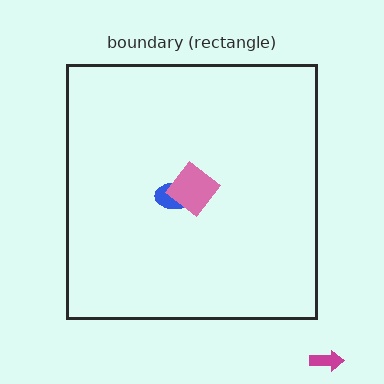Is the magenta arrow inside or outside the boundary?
Outside.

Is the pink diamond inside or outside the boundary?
Inside.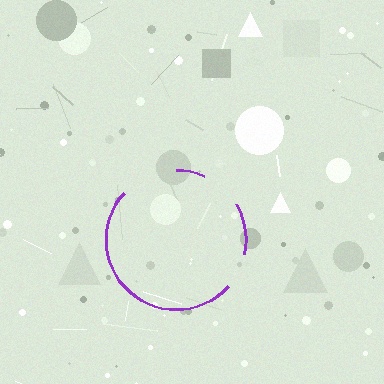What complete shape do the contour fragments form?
The contour fragments form a circle.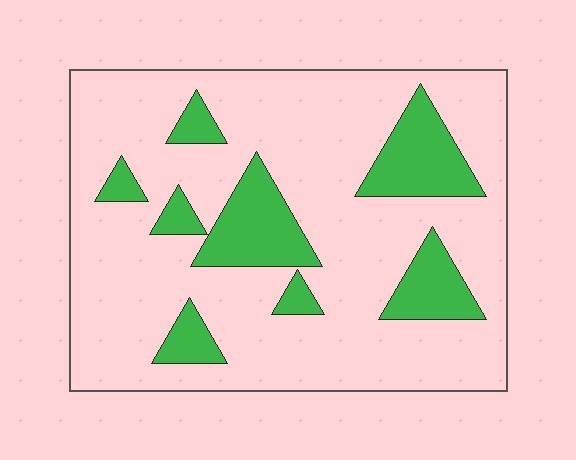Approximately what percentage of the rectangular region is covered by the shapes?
Approximately 20%.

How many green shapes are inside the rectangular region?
8.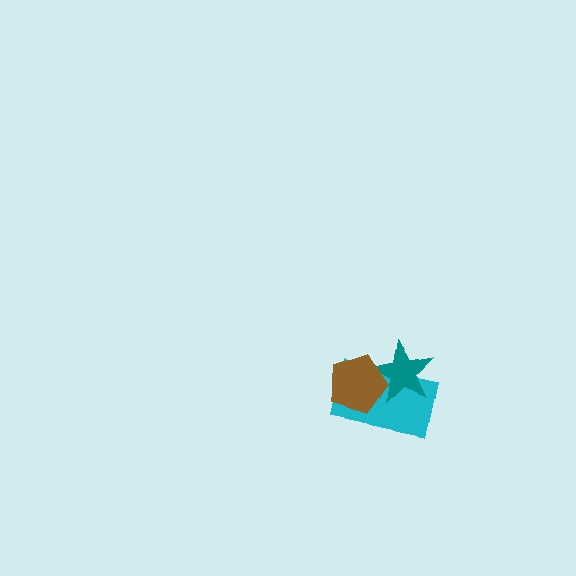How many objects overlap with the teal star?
2 objects overlap with the teal star.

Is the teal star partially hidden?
Yes, it is partially covered by another shape.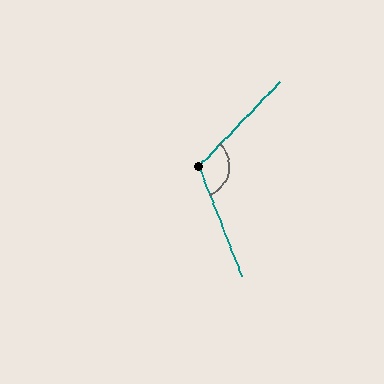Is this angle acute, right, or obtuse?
It is obtuse.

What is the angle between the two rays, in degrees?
Approximately 115 degrees.